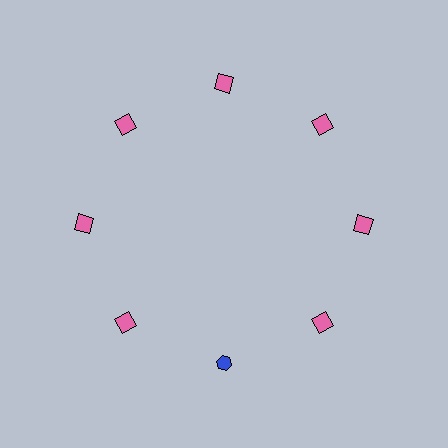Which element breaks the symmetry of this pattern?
The blue hexagon at roughly the 6 o'clock position breaks the symmetry. All other shapes are pink squares.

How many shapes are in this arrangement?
There are 8 shapes arranged in a ring pattern.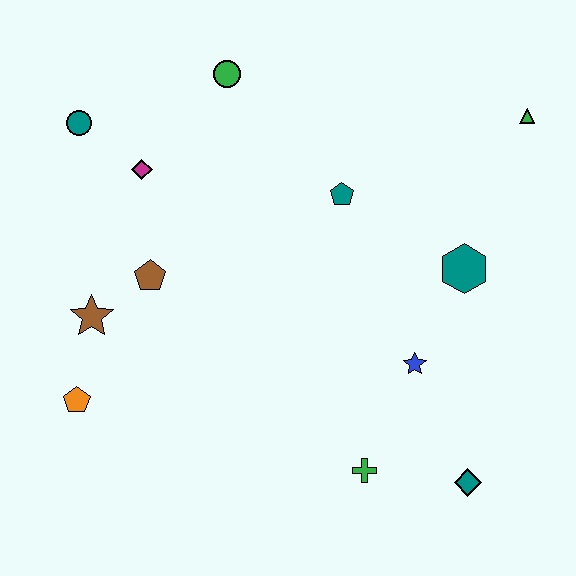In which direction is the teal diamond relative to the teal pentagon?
The teal diamond is below the teal pentagon.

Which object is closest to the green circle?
The magenta diamond is closest to the green circle.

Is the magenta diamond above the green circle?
No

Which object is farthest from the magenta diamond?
The teal diamond is farthest from the magenta diamond.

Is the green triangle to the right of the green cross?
Yes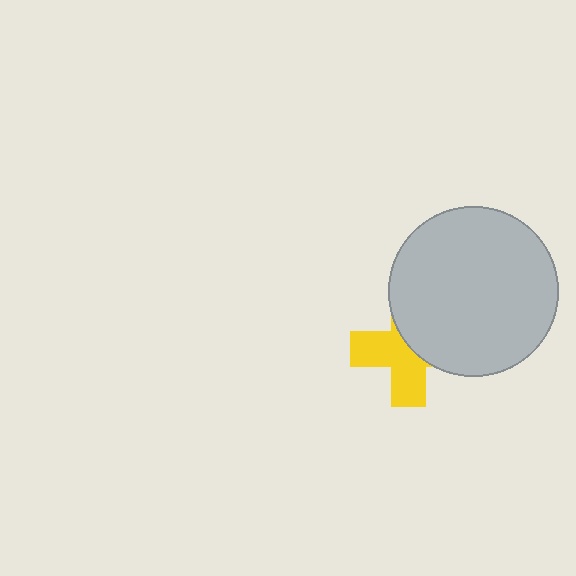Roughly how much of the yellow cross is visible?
About half of it is visible (roughly 52%).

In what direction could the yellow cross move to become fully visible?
The yellow cross could move toward the lower-left. That would shift it out from behind the light gray circle entirely.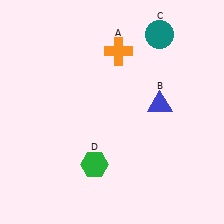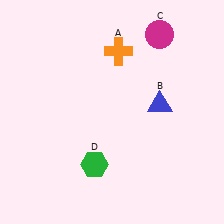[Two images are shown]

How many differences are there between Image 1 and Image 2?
There is 1 difference between the two images.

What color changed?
The circle (C) changed from teal in Image 1 to magenta in Image 2.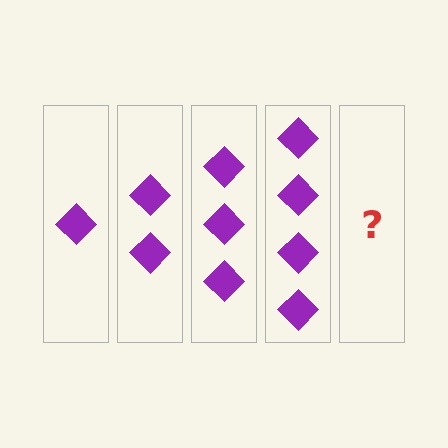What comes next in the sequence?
The next element should be 5 diamonds.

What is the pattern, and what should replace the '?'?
The pattern is that each step adds one more diamond. The '?' should be 5 diamonds.